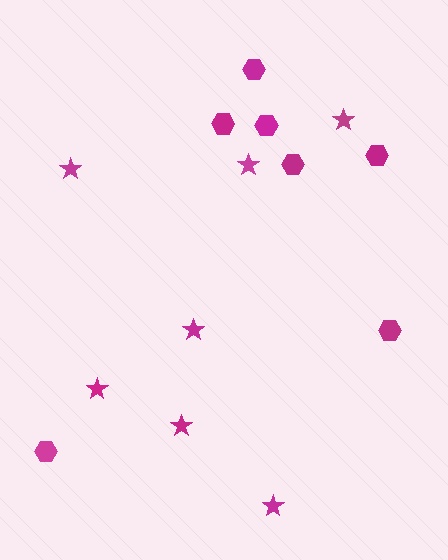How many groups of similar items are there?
There are 2 groups: one group of hexagons (7) and one group of stars (7).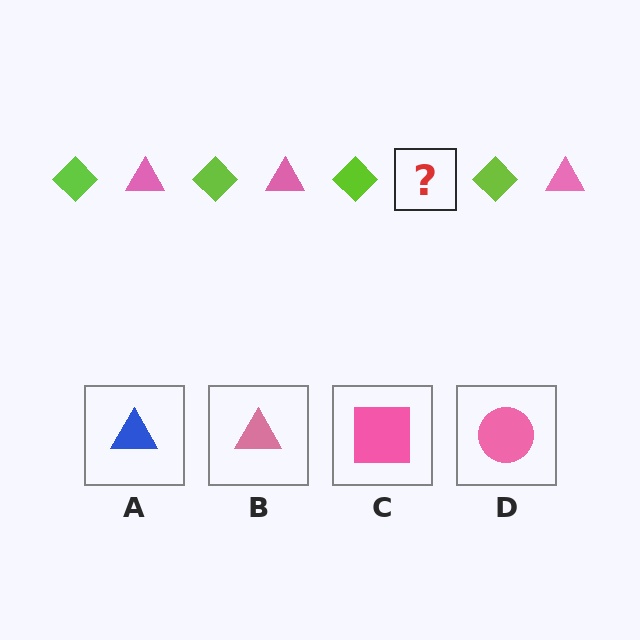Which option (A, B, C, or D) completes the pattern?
B.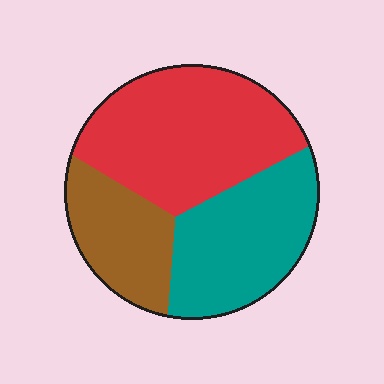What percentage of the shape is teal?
Teal covers roughly 35% of the shape.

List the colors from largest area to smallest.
From largest to smallest: red, teal, brown.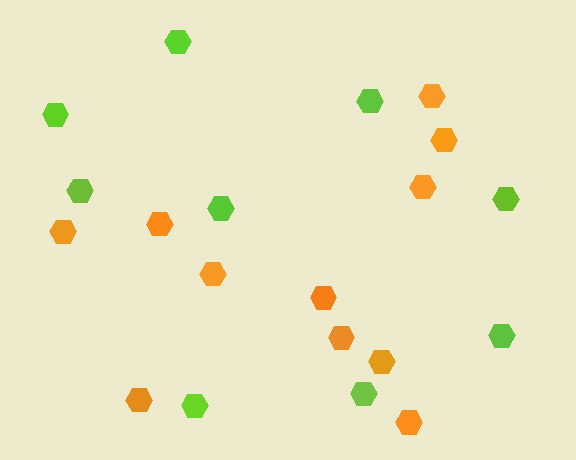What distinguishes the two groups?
There are 2 groups: one group of orange hexagons (11) and one group of lime hexagons (9).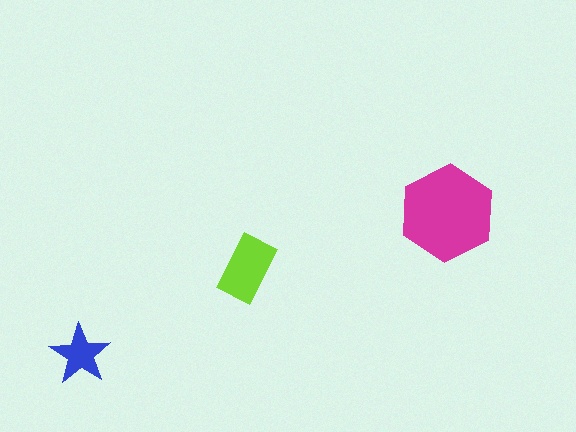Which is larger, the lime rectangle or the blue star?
The lime rectangle.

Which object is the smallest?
The blue star.